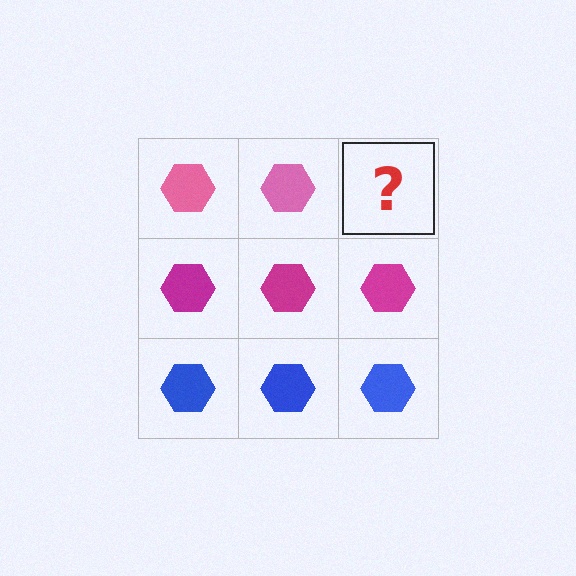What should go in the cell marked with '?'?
The missing cell should contain a pink hexagon.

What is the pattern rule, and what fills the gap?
The rule is that each row has a consistent color. The gap should be filled with a pink hexagon.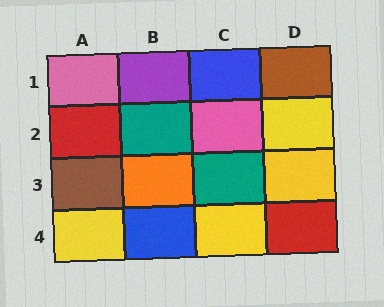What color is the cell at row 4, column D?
Red.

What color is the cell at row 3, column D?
Yellow.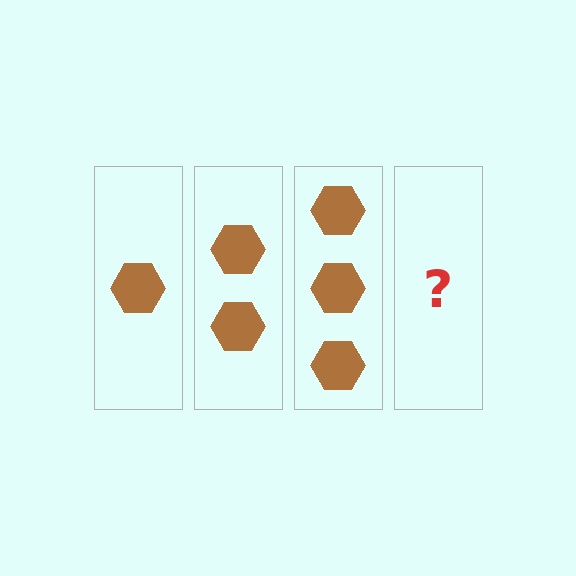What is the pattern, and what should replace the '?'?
The pattern is that each step adds one more hexagon. The '?' should be 4 hexagons.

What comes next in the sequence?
The next element should be 4 hexagons.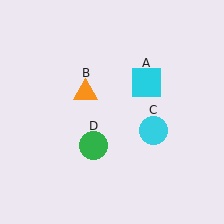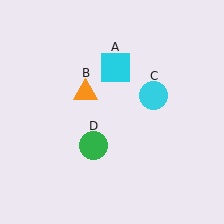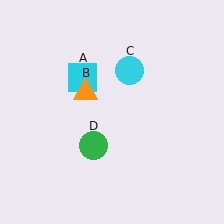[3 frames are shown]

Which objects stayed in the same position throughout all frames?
Orange triangle (object B) and green circle (object D) remained stationary.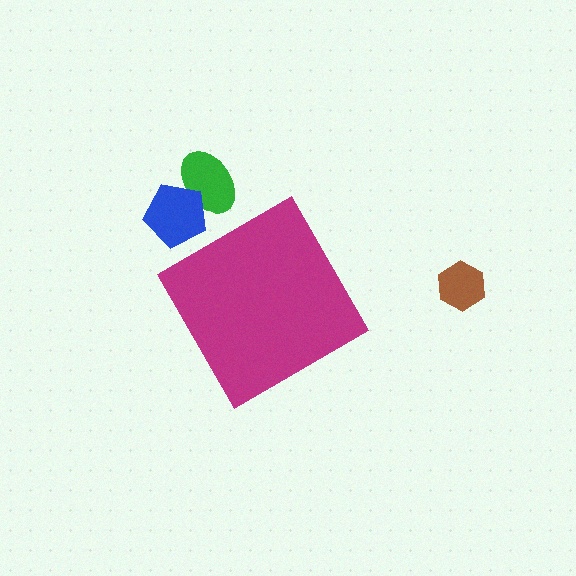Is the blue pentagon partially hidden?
No, the blue pentagon is fully visible.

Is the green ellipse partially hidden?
No, the green ellipse is fully visible.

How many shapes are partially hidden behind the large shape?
0 shapes are partially hidden.